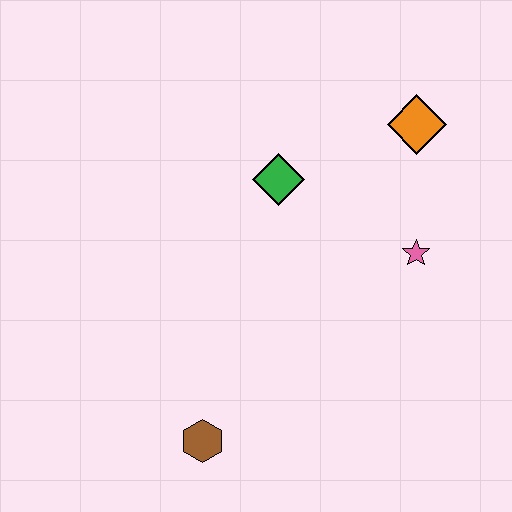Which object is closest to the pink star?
The orange diamond is closest to the pink star.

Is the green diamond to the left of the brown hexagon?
No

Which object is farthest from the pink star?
The brown hexagon is farthest from the pink star.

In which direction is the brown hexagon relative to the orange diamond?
The brown hexagon is below the orange diamond.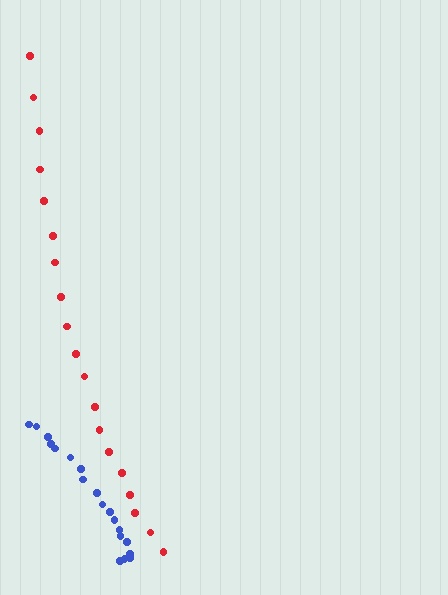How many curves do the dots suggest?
There are 2 distinct paths.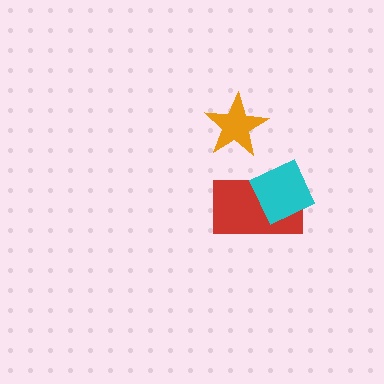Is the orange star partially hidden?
No, no other shape covers it.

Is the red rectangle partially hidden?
Yes, it is partially covered by another shape.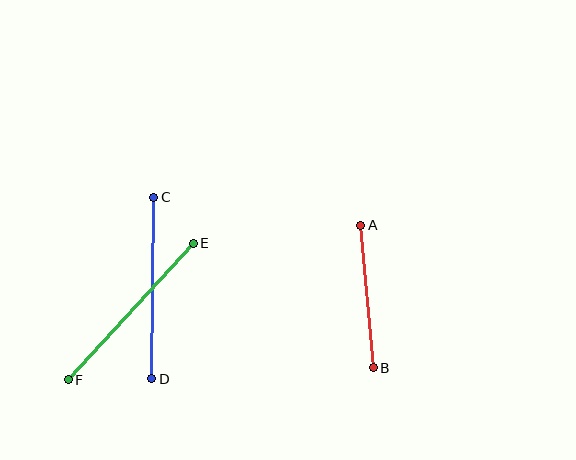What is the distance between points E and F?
The distance is approximately 185 pixels.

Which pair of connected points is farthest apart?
Points E and F are farthest apart.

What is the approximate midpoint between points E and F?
The midpoint is at approximately (131, 311) pixels.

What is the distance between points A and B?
The distance is approximately 143 pixels.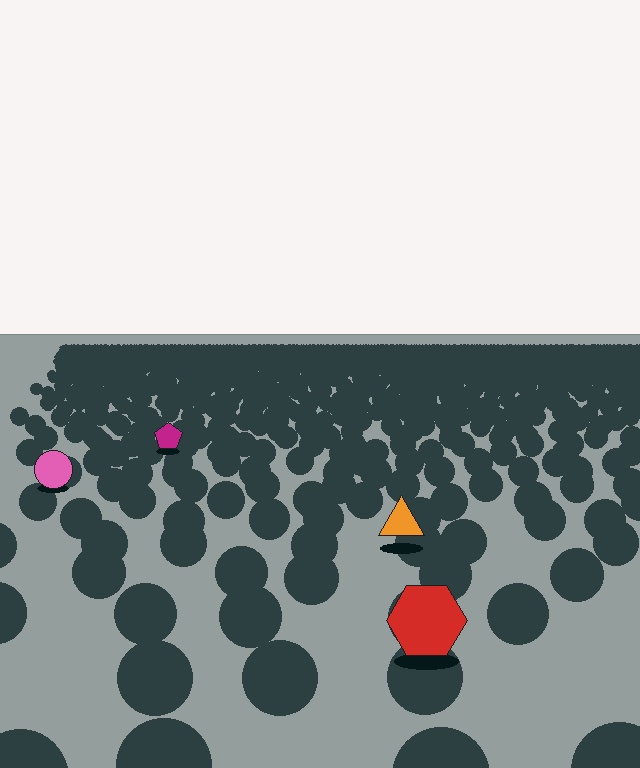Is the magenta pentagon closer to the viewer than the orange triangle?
No. The orange triangle is closer — you can tell from the texture gradient: the ground texture is coarser near it.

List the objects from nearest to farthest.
From nearest to farthest: the red hexagon, the orange triangle, the pink circle, the magenta pentagon.